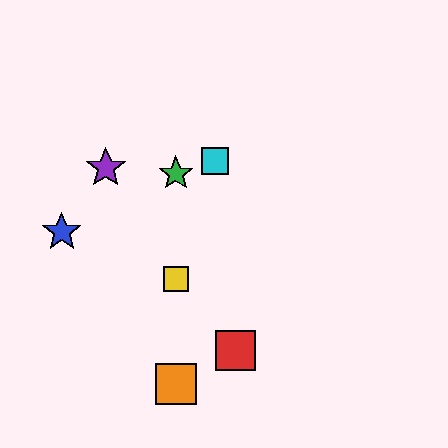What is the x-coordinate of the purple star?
The purple star is at x≈106.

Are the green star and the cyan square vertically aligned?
No, the green star is at x≈176 and the cyan square is at x≈215.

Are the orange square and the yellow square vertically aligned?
Yes, both are at x≈176.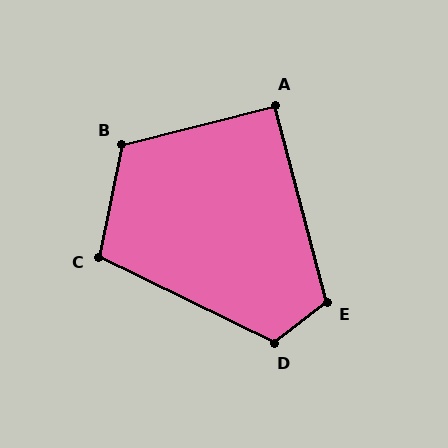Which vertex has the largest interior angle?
B, at approximately 116 degrees.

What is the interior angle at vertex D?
Approximately 116 degrees (obtuse).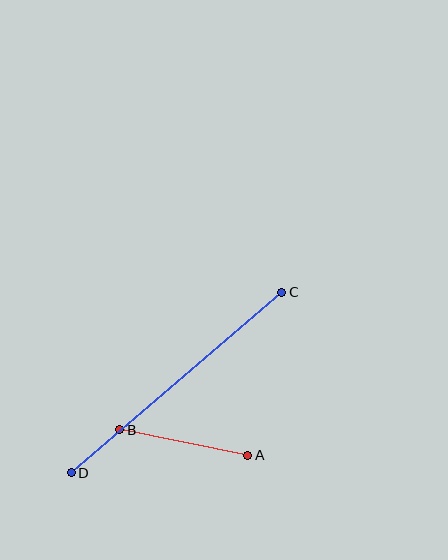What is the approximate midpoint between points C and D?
The midpoint is at approximately (176, 383) pixels.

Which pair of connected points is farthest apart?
Points C and D are farthest apart.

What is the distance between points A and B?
The distance is approximately 131 pixels.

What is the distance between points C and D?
The distance is approximately 278 pixels.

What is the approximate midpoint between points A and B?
The midpoint is at approximately (184, 443) pixels.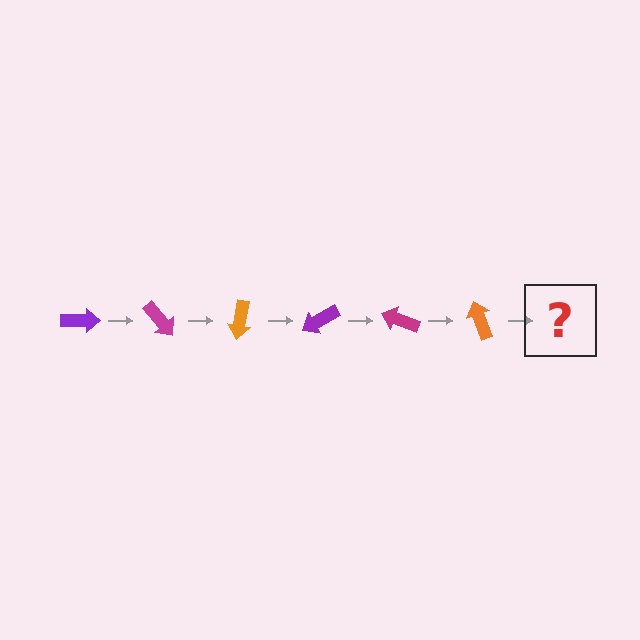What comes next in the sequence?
The next element should be a purple arrow, rotated 300 degrees from the start.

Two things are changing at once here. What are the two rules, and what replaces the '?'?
The two rules are that it rotates 50 degrees each step and the color cycles through purple, magenta, and orange. The '?' should be a purple arrow, rotated 300 degrees from the start.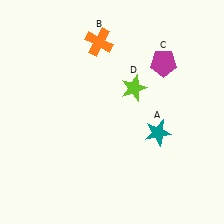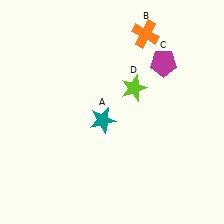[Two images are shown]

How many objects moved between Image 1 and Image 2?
2 objects moved between the two images.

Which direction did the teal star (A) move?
The teal star (A) moved left.